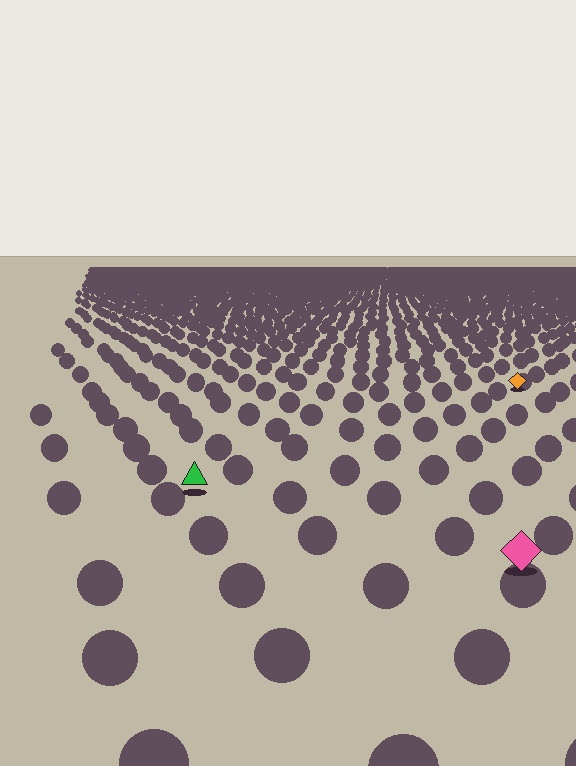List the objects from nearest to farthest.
From nearest to farthest: the pink diamond, the green triangle, the orange diamond.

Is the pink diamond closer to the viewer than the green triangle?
Yes. The pink diamond is closer — you can tell from the texture gradient: the ground texture is coarser near it.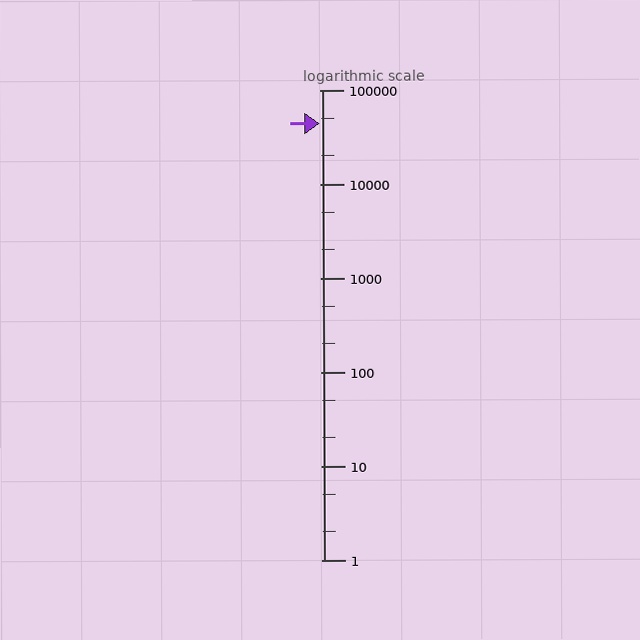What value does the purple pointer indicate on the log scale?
The pointer indicates approximately 44000.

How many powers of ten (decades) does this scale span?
The scale spans 5 decades, from 1 to 100000.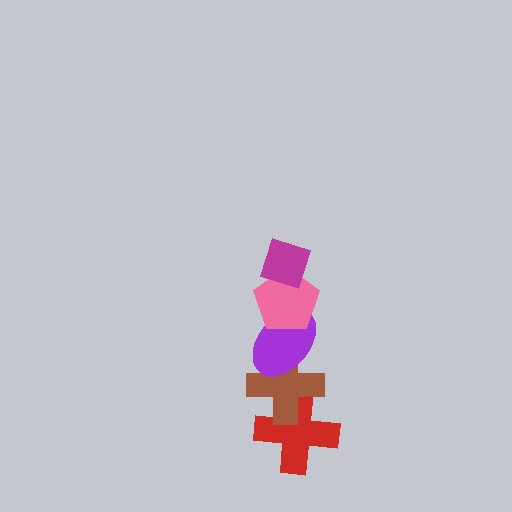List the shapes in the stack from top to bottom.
From top to bottom: the magenta diamond, the pink pentagon, the purple ellipse, the brown cross, the red cross.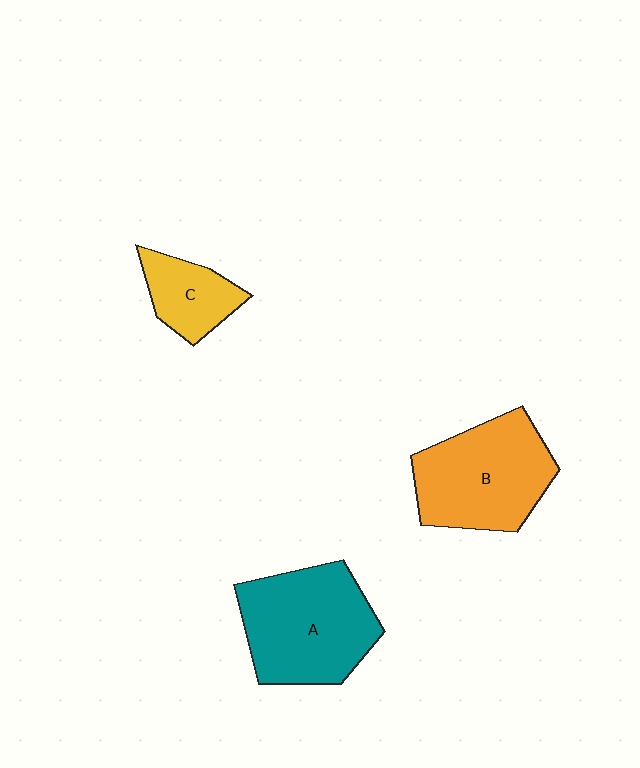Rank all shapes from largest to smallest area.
From largest to smallest: A (teal), B (orange), C (yellow).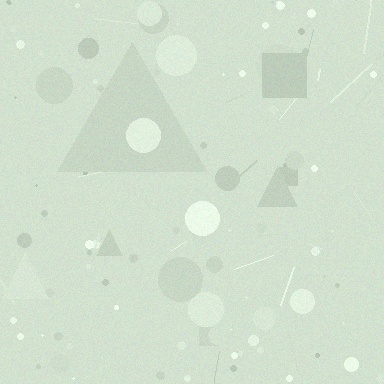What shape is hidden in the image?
A triangle is hidden in the image.